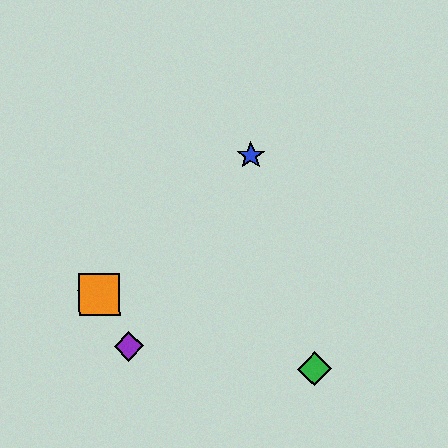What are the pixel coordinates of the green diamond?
The green diamond is at (314, 369).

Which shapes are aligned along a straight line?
The red star, the yellow triangle, the orange square are aligned along a straight line.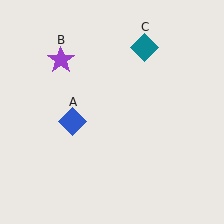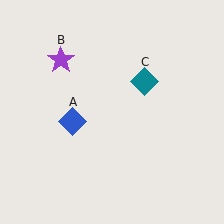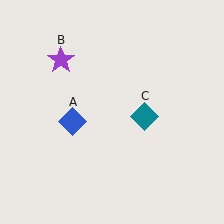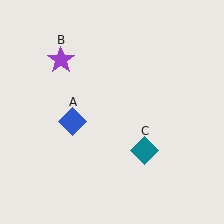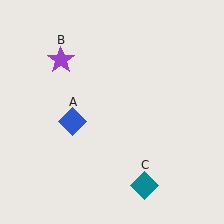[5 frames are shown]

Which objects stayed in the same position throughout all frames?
Blue diamond (object A) and purple star (object B) remained stationary.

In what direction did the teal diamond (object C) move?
The teal diamond (object C) moved down.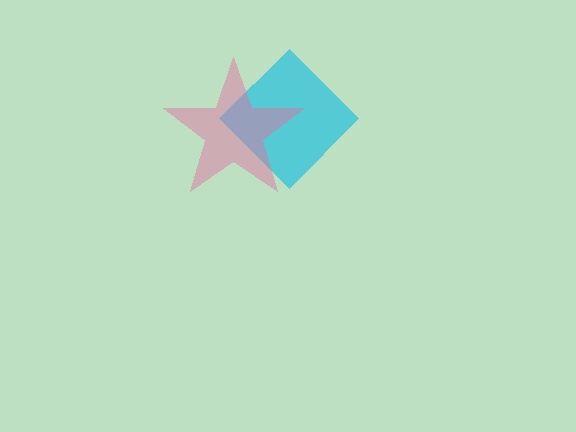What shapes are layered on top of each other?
The layered shapes are: a cyan diamond, a pink star.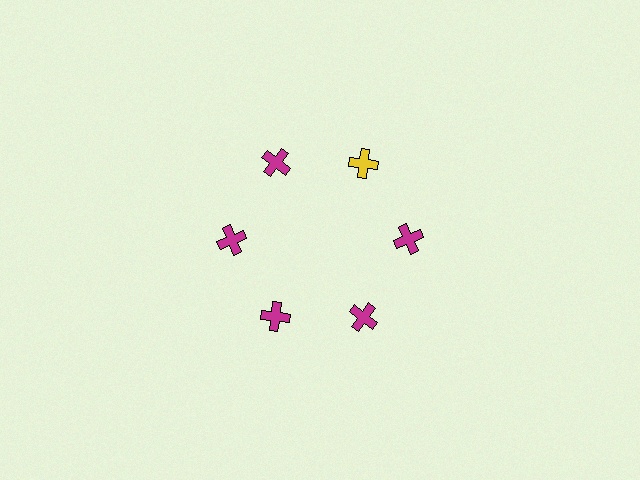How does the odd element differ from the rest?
It has a different color: yellow instead of magenta.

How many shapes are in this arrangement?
There are 6 shapes arranged in a ring pattern.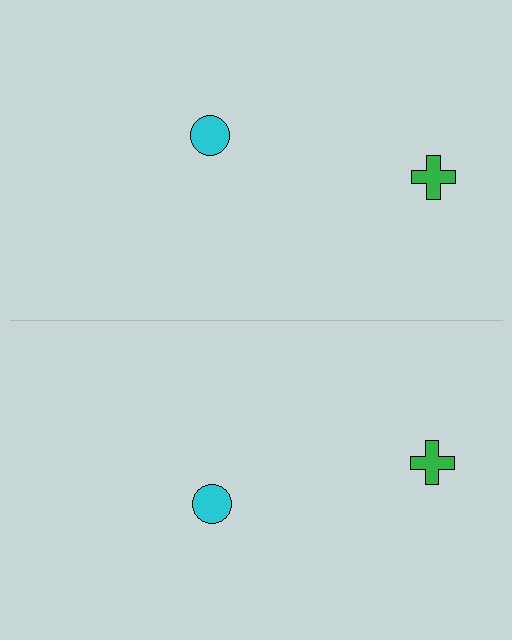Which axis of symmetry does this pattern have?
The pattern has a horizontal axis of symmetry running through the center of the image.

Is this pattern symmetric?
Yes, this pattern has bilateral (reflection) symmetry.